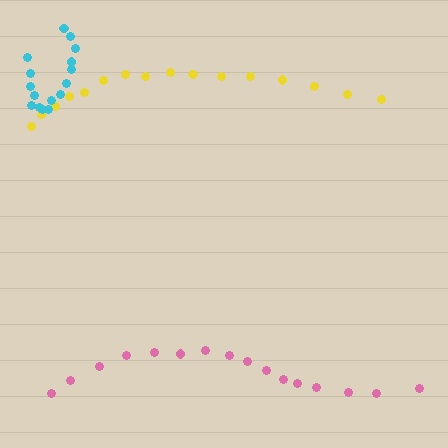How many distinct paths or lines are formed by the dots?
There are 3 distinct paths.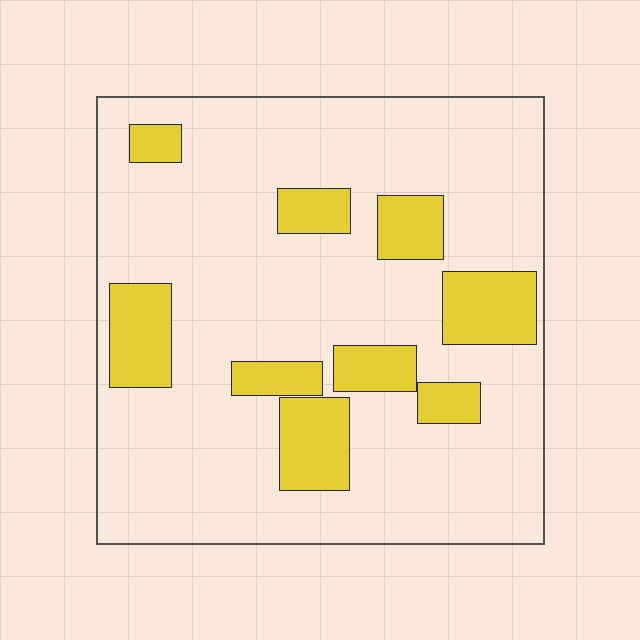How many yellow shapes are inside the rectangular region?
9.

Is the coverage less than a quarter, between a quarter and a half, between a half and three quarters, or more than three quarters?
Less than a quarter.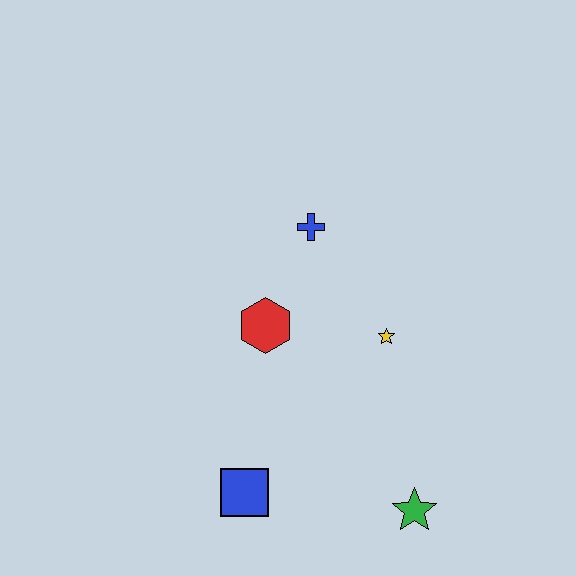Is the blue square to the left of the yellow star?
Yes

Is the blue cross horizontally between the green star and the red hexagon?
Yes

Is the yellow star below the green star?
No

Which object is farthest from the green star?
The blue cross is farthest from the green star.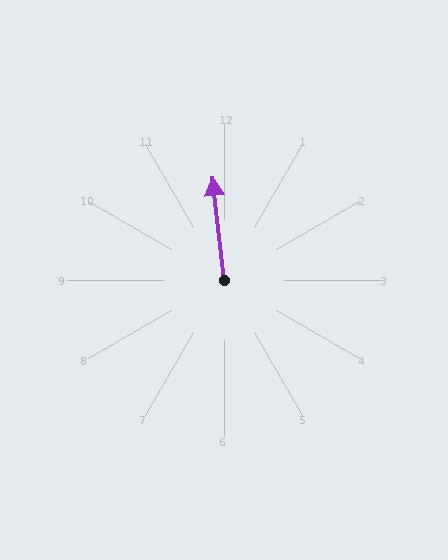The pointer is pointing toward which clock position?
Roughly 12 o'clock.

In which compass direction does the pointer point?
North.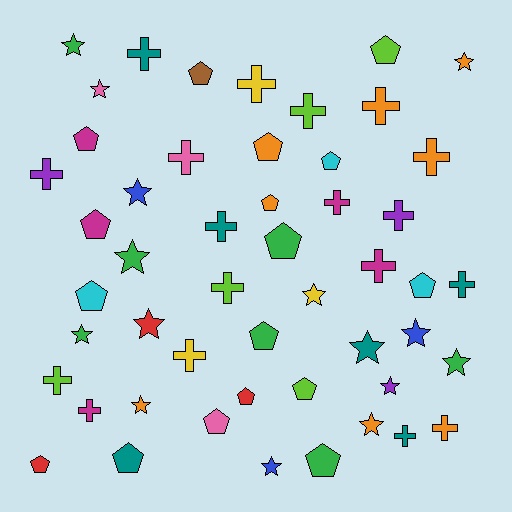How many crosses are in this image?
There are 18 crosses.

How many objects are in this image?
There are 50 objects.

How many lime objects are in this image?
There are 5 lime objects.